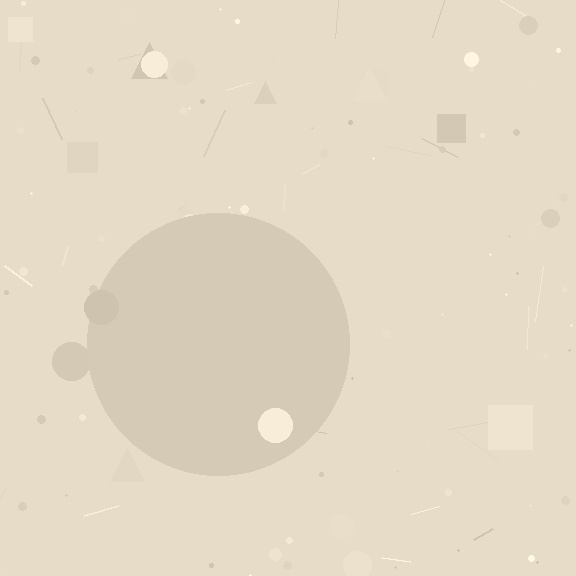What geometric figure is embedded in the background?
A circle is embedded in the background.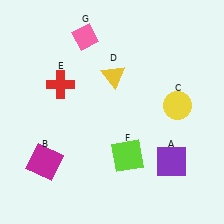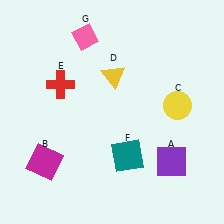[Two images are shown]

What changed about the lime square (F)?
In Image 1, F is lime. In Image 2, it changed to teal.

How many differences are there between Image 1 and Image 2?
There is 1 difference between the two images.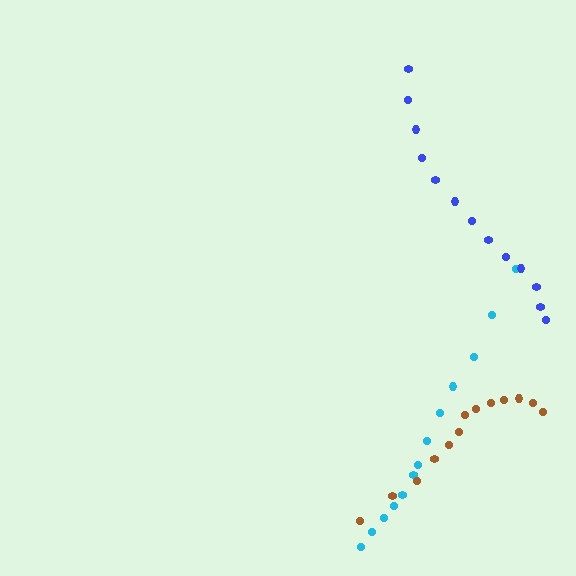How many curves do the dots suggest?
There are 3 distinct paths.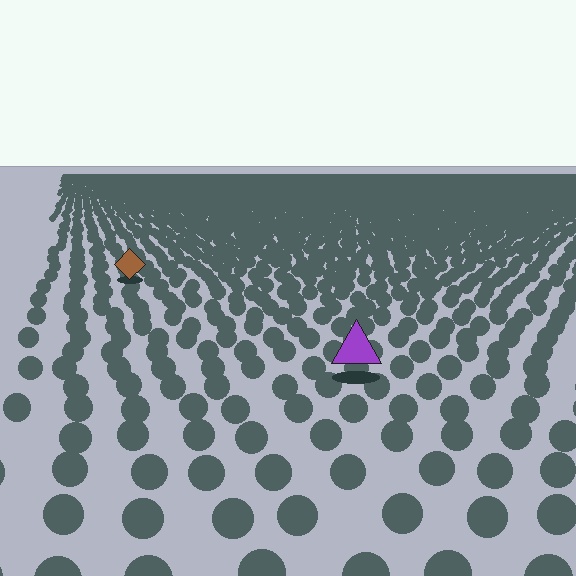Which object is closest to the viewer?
The purple triangle is closest. The texture marks near it are larger and more spread out.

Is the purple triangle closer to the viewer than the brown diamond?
Yes. The purple triangle is closer — you can tell from the texture gradient: the ground texture is coarser near it.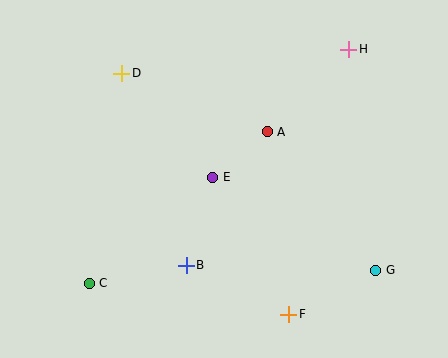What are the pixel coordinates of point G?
Point G is at (376, 270).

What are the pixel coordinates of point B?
Point B is at (186, 265).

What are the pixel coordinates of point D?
Point D is at (122, 73).